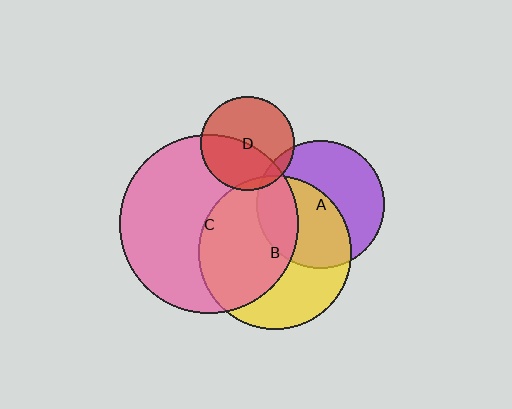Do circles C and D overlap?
Yes.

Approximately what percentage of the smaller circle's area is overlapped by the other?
Approximately 45%.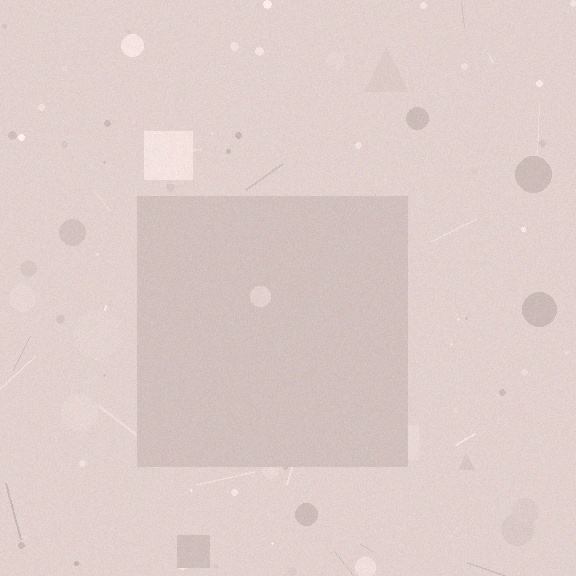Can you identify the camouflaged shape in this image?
The camouflaged shape is a square.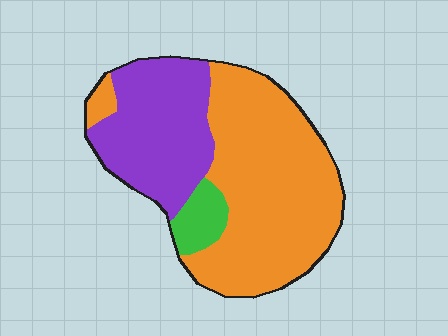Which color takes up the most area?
Orange, at roughly 60%.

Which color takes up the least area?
Green, at roughly 5%.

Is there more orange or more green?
Orange.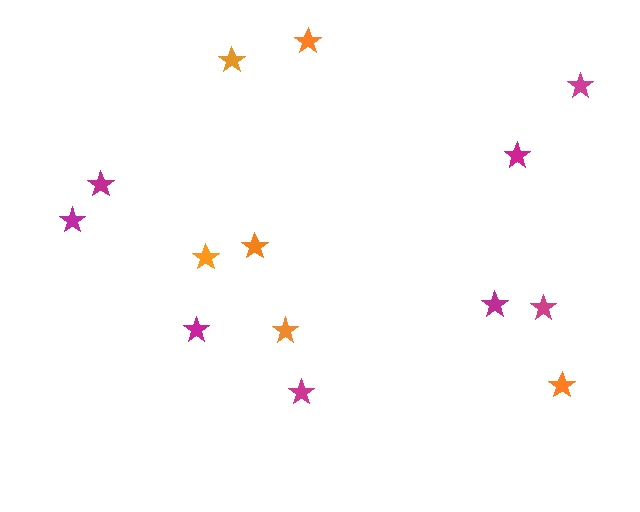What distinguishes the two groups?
There are 2 groups: one group of magenta stars (8) and one group of orange stars (6).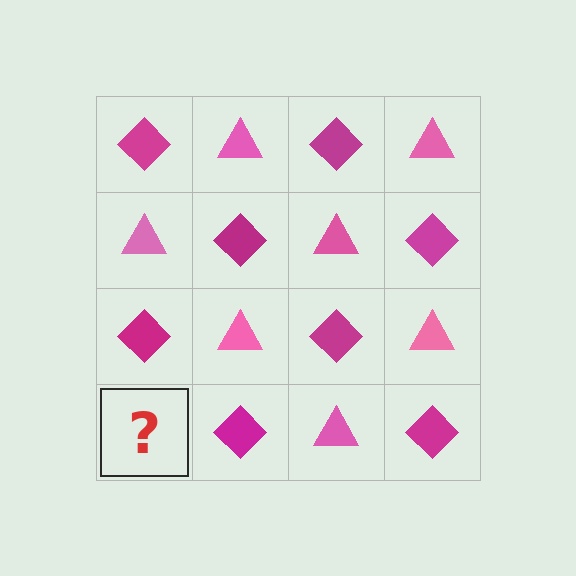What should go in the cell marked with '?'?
The missing cell should contain a pink triangle.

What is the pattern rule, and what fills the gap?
The rule is that it alternates magenta diamond and pink triangle in a checkerboard pattern. The gap should be filled with a pink triangle.